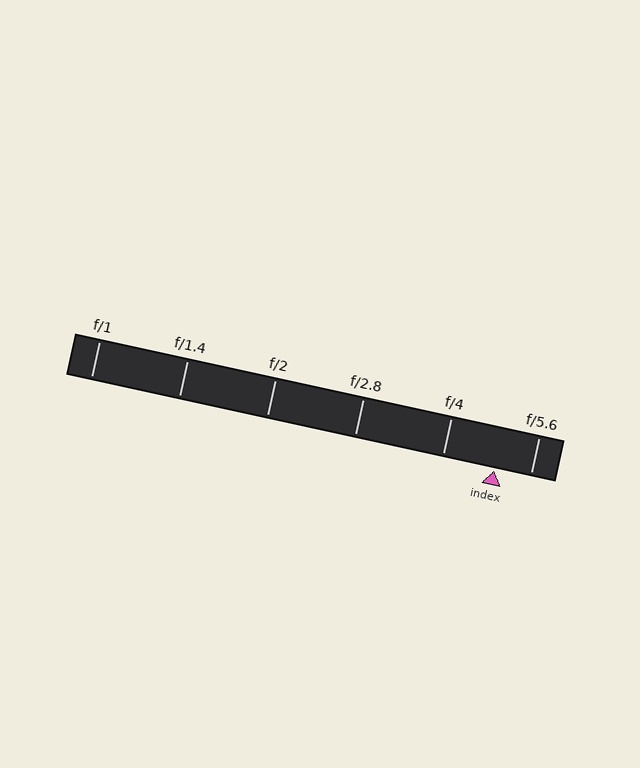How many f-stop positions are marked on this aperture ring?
There are 6 f-stop positions marked.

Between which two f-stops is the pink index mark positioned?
The index mark is between f/4 and f/5.6.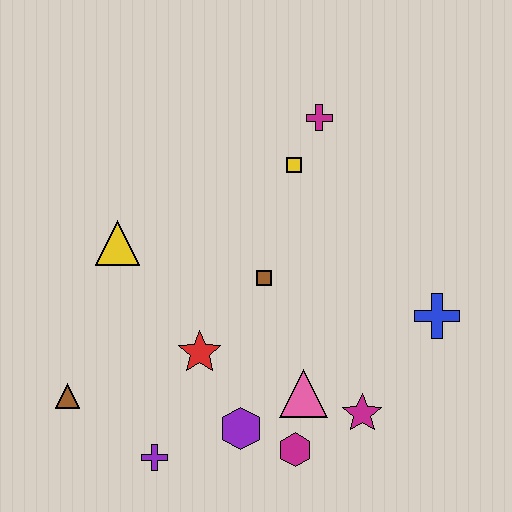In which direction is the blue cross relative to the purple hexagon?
The blue cross is to the right of the purple hexagon.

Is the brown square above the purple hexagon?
Yes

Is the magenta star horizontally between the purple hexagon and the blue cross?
Yes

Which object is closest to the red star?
The purple hexagon is closest to the red star.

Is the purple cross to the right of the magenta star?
No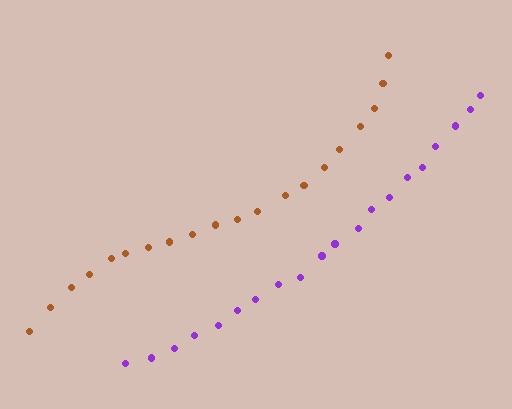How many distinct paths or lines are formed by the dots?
There are 2 distinct paths.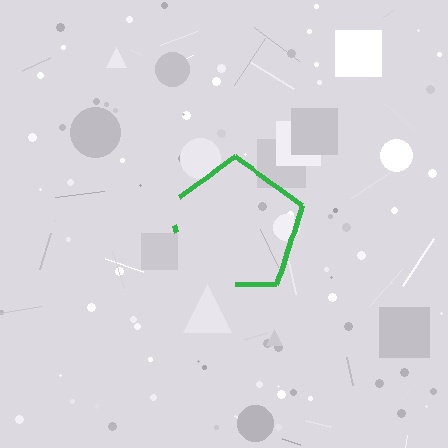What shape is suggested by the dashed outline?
The dashed outline suggests a pentagon.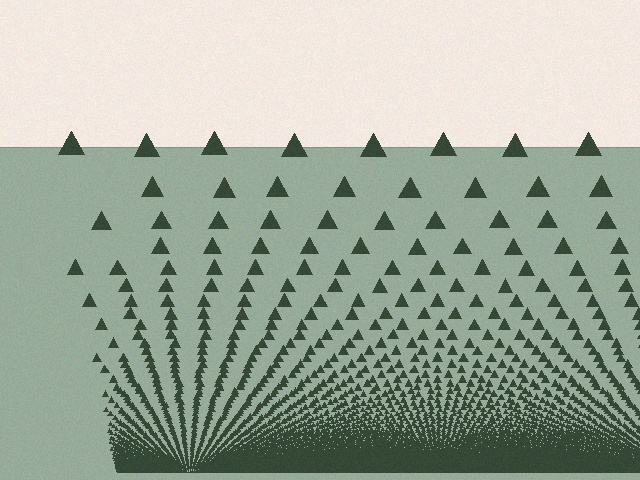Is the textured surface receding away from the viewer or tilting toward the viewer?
The surface appears to tilt toward the viewer. Texture elements get larger and sparser toward the top.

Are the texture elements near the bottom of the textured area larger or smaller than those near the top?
Smaller. The gradient is inverted — elements near the bottom are smaller and denser.